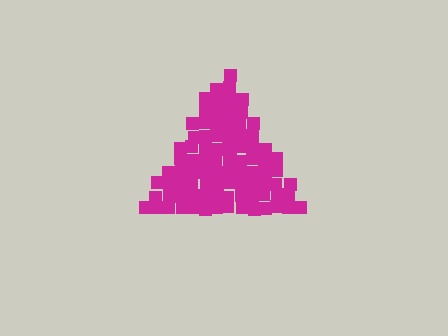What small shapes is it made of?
It is made of small squares.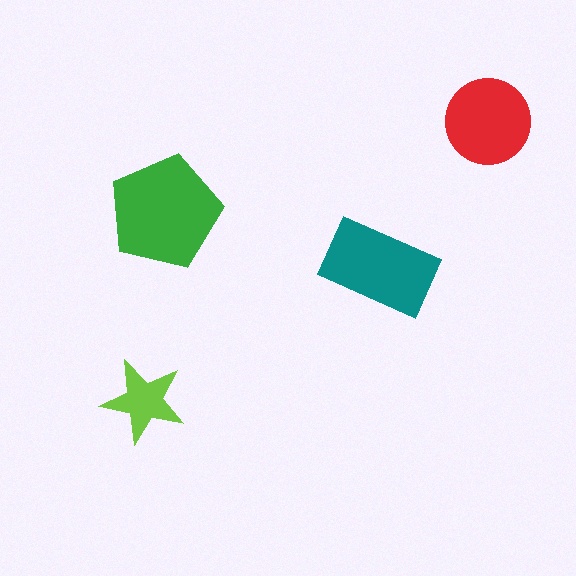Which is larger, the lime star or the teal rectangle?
The teal rectangle.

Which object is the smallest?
The lime star.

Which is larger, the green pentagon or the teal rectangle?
The green pentagon.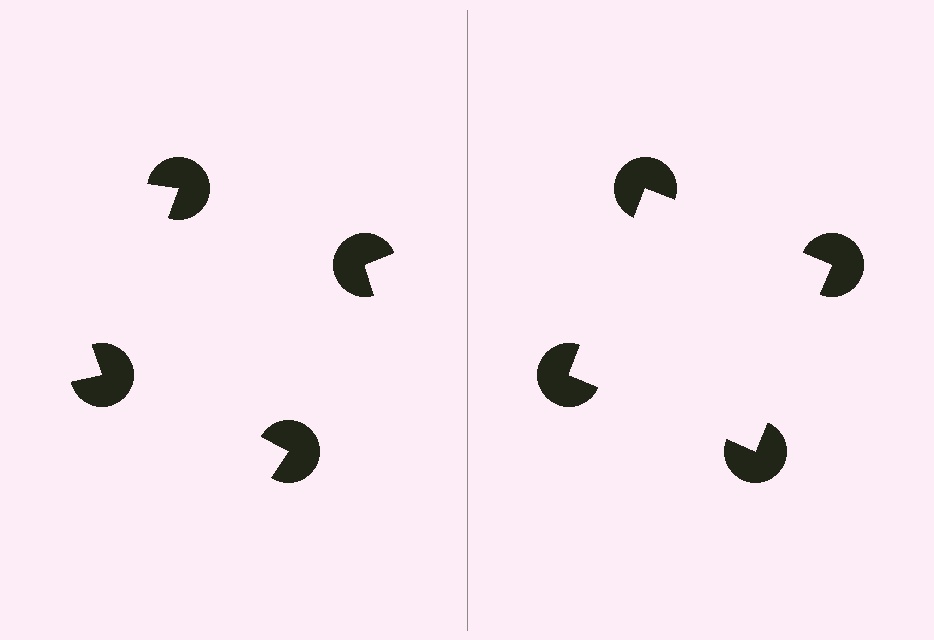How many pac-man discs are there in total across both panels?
8 — 4 on each side.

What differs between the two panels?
The pac-man discs are positioned identically on both sides; only the wedge orientations differ. On the right they align to a square; on the left they are misaligned.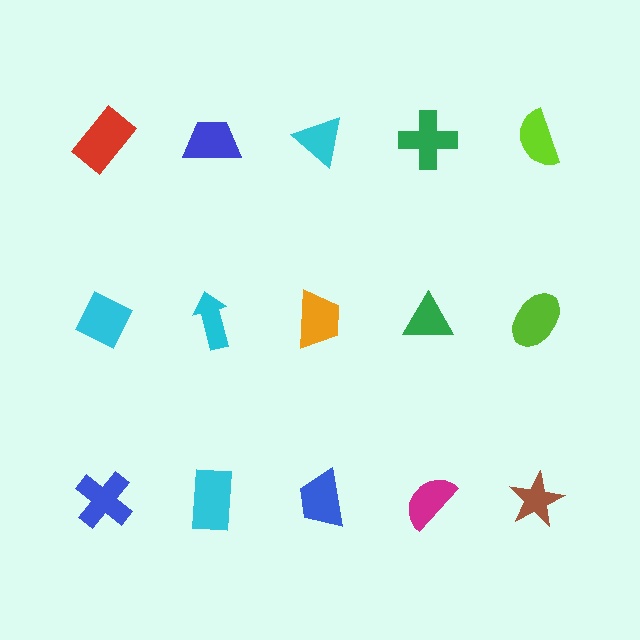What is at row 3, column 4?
A magenta semicircle.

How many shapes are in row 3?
5 shapes.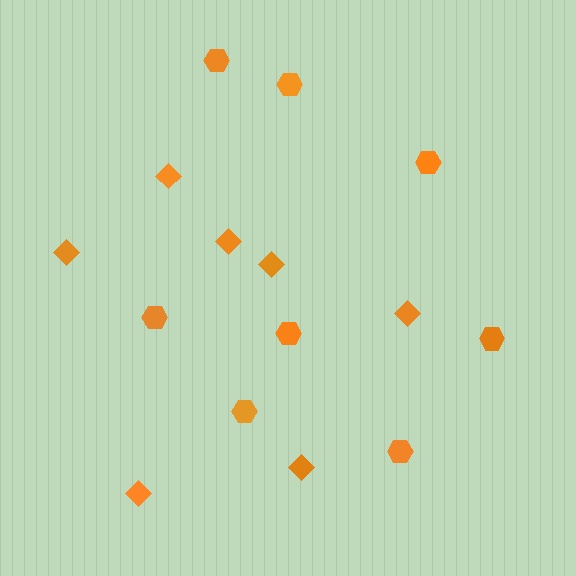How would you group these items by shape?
There are 2 groups: one group of hexagons (8) and one group of diamonds (7).